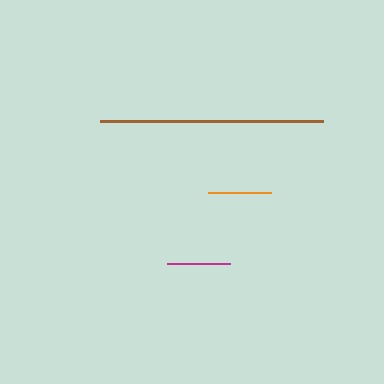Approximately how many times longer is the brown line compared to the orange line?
The brown line is approximately 3.5 times the length of the orange line.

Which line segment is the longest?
The brown line is the longest at approximately 223 pixels.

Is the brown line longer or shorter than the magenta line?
The brown line is longer than the magenta line.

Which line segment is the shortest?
The magenta line is the shortest at approximately 63 pixels.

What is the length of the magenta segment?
The magenta segment is approximately 63 pixels long.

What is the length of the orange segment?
The orange segment is approximately 63 pixels long.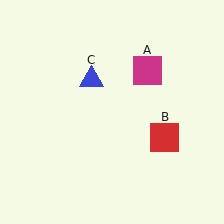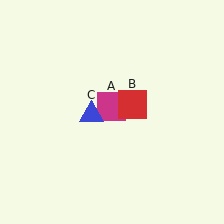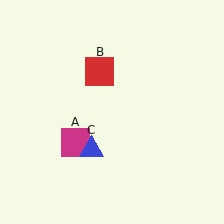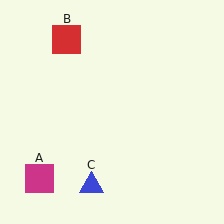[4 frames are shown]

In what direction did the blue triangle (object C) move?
The blue triangle (object C) moved down.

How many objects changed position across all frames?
3 objects changed position: magenta square (object A), red square (object B), blue triangle (object C).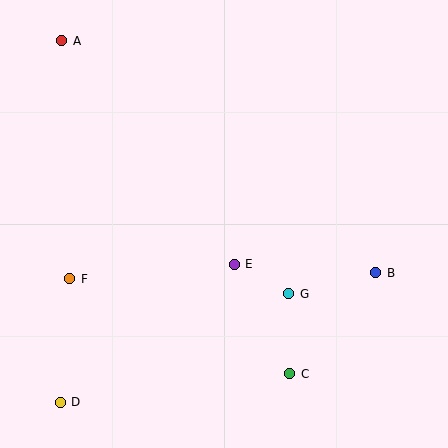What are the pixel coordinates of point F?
Point F is at (70, 279).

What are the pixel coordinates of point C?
Point C is at (290, 374).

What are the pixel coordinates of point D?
Point D is at (60, 402).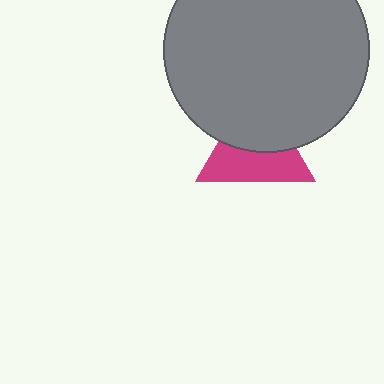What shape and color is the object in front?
The object in front is a gray circle.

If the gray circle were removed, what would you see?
You would see the complete magenta triangle.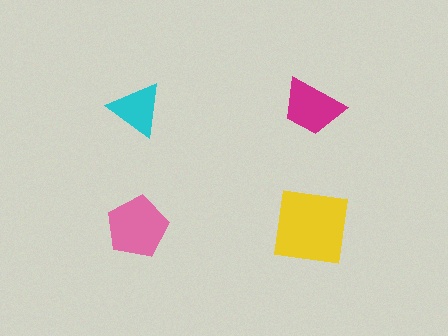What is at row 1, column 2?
A magenta trapezoid.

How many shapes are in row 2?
2 shapes.